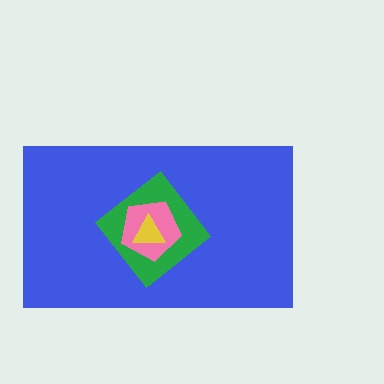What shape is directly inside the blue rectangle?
The green diamond.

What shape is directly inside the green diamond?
The pink pentagon.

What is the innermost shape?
The yellow triangle.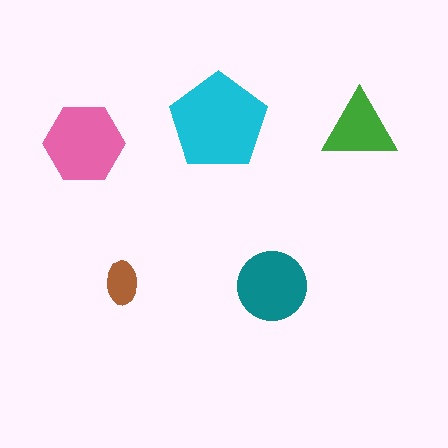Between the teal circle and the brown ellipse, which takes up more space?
The teal circle.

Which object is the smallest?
The brown ellipse.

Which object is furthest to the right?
The green triangle is rightmost.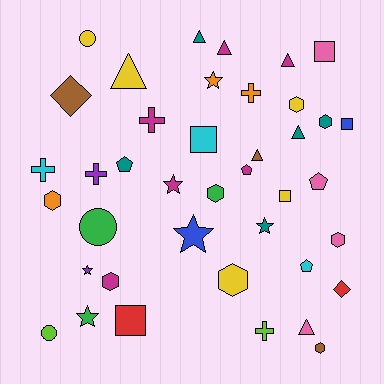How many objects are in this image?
There are 40 objects.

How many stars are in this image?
There are 6 stars.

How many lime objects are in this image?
There are 2 lime objects.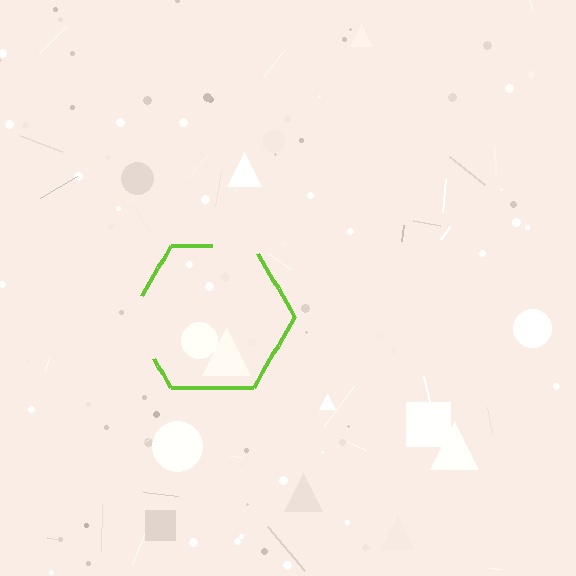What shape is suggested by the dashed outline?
The dashed outline suggests a hexagon.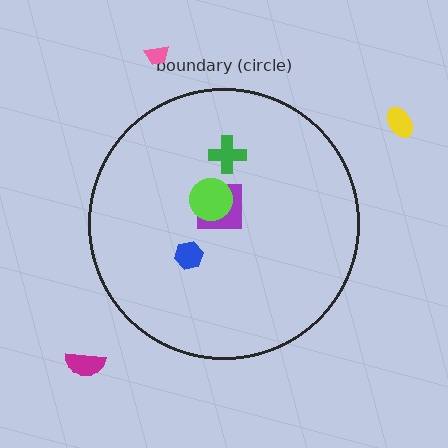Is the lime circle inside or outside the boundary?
Inside.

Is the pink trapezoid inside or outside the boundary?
Outside.